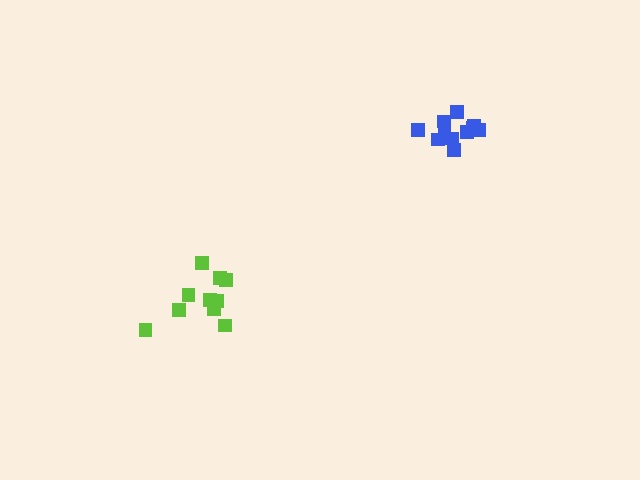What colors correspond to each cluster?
The clusters are colored: lime, blue.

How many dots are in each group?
Group 1: 10 dots, Group 2: 11 dots (21 total).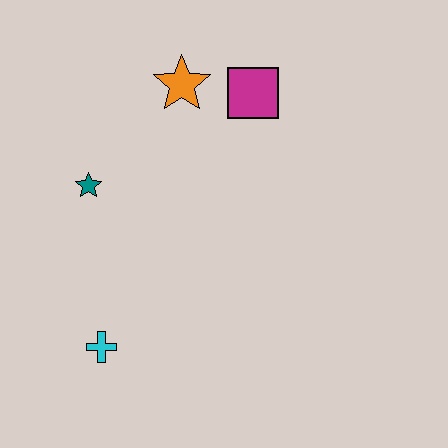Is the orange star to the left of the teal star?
No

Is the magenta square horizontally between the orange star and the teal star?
No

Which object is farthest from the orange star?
The cyan cross is farthest from the orange star.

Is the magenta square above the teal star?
Yes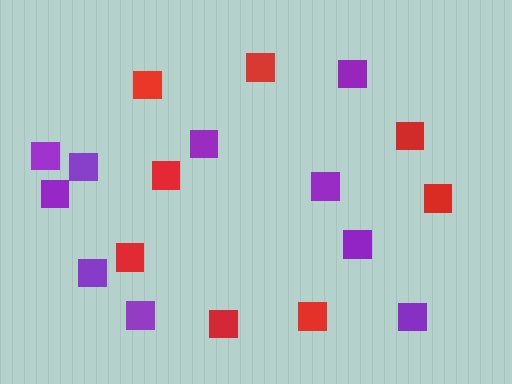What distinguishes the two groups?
There are 2 groups: one group of purple squares (10) and one group of red squares (8).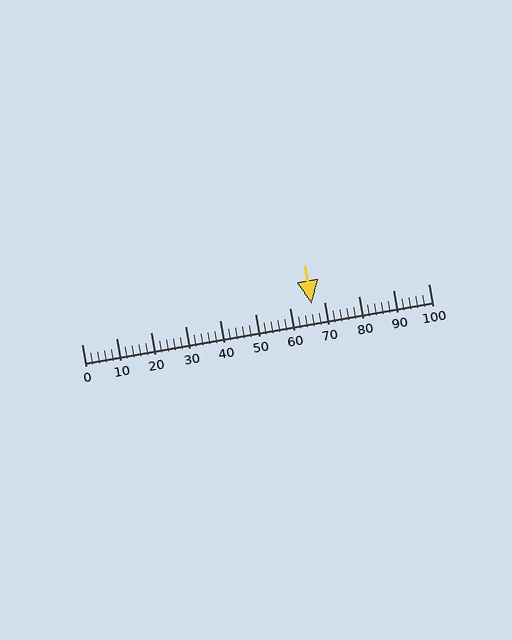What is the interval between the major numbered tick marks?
The major tick marks are spaced 10 units apart.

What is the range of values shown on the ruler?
The ruler shows values from 0 to 100.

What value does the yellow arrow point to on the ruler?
The yellow arrow points to approximately 66.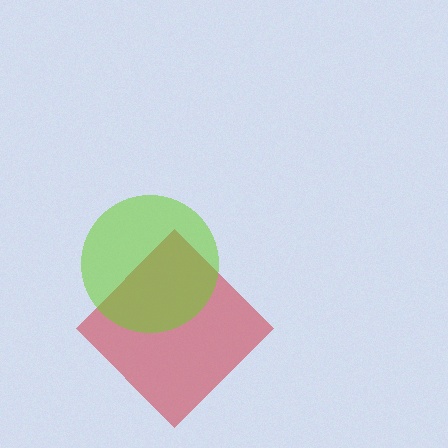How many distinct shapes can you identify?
There are 2 distinct shapes: a red diamond, a lime circle.